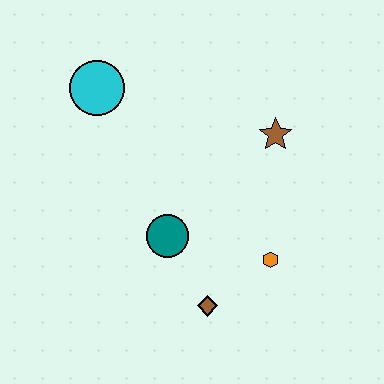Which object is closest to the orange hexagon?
The brown diamond is closest to the orange hexagon.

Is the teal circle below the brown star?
Yes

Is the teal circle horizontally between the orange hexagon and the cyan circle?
Yes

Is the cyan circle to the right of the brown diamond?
No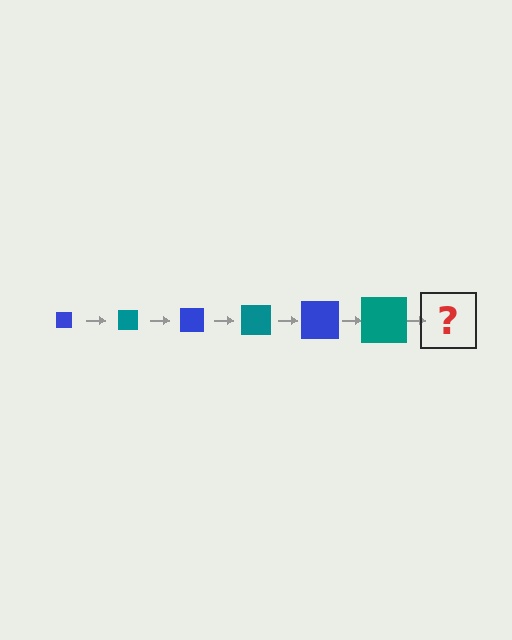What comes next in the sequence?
The next element should be a blue square, larger than the previous one.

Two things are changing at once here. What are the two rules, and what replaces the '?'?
The two rules are that the square grows larger each step and the color cycles through blue and teal. The '?' should be a blue square, larger than the previous one.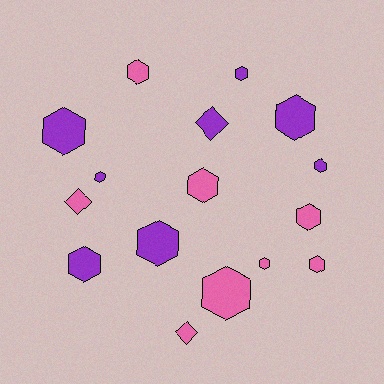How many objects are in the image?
There are 16 objects.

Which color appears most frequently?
Purple, with 8 objects.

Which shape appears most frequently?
Hexagon, with 13 objects.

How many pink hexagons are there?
There are 6 pink hexagons.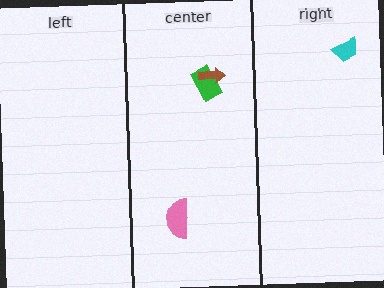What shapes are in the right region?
The cyan trapezoid.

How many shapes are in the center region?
3.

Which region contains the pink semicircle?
The center region.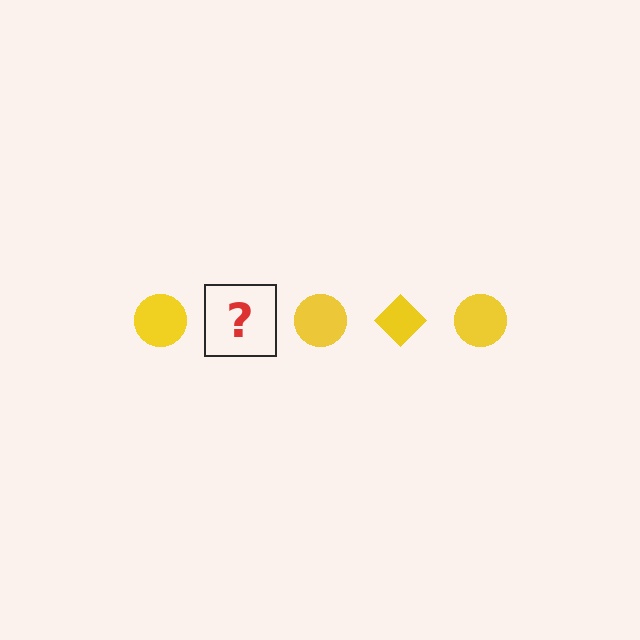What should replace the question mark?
The question mark should be replaced with a yellow diamond.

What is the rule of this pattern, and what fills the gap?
The rule is that the pattern cycles through circle, diamond shapes in yellow. The gap should be filled with a yellow diamond.